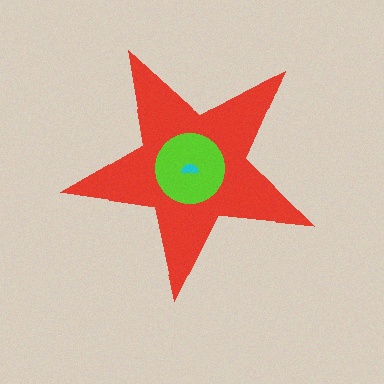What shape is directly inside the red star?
The lime circle.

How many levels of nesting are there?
3.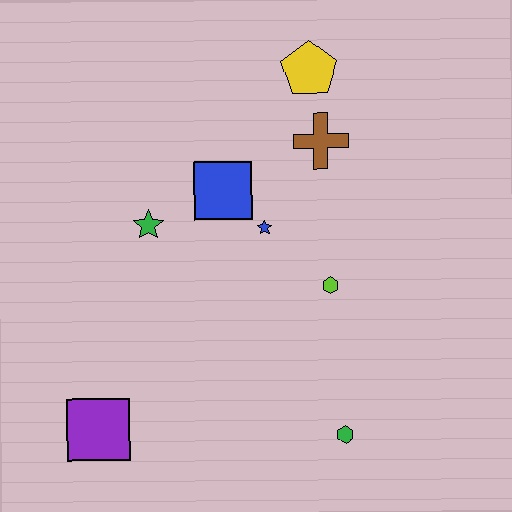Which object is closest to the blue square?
The blue star is closest to the blue square.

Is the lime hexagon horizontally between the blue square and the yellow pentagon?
No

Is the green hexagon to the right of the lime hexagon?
Yes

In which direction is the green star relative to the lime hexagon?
The green star is to the left of the lime hexagon.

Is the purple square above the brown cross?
No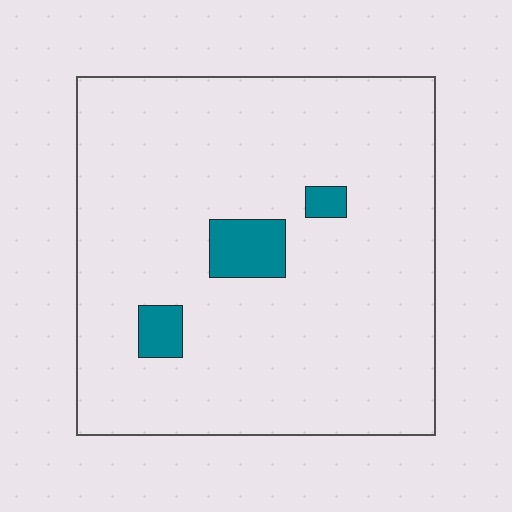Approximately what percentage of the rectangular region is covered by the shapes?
Approximately 5%.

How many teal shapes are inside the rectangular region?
3.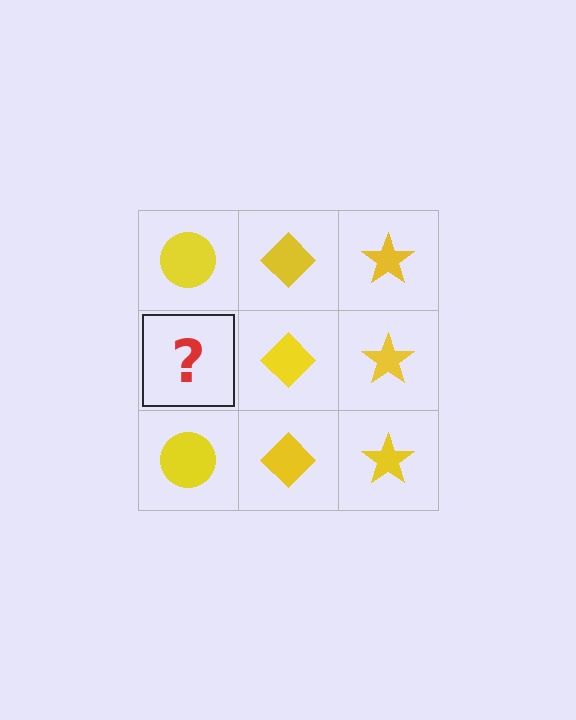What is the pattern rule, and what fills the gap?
The rule is that each column has a consistent shape. The gap should be filled with a yellow circle.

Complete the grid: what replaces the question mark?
The question mark should be replaced with a yellow circle.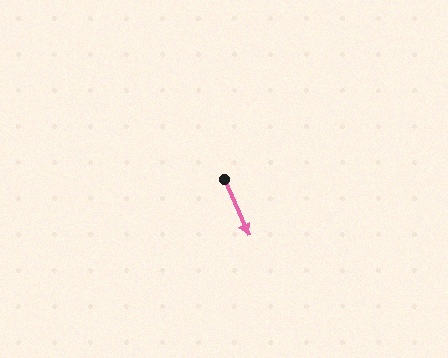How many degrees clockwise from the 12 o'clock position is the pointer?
Approximately 156 degrees.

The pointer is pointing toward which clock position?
Roughly 5 o'clock.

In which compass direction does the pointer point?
Southeast.